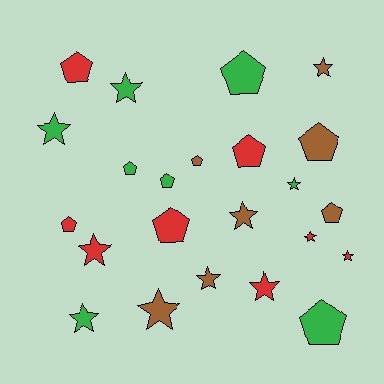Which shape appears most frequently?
Star, with 12 objects.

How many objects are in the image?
There are 23 objects.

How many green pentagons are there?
There are 4 green pentagons.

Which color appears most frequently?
Green, with 8 objects.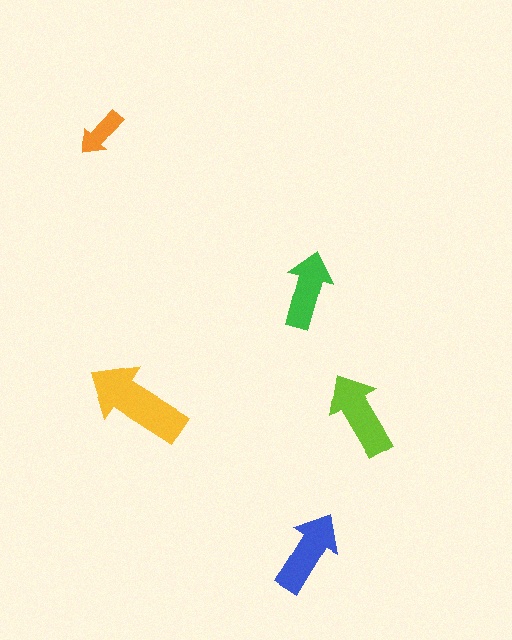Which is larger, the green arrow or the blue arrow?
The blue one.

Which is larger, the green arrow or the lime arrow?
The lime one.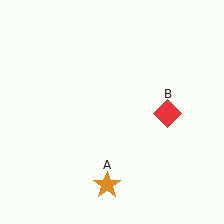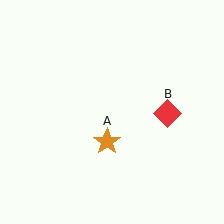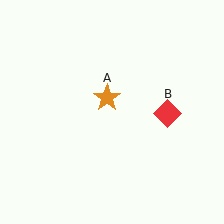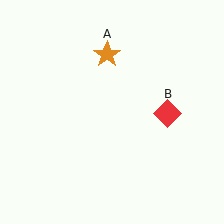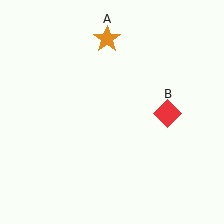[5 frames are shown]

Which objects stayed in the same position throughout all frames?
Red diamond (object B) remained stationary.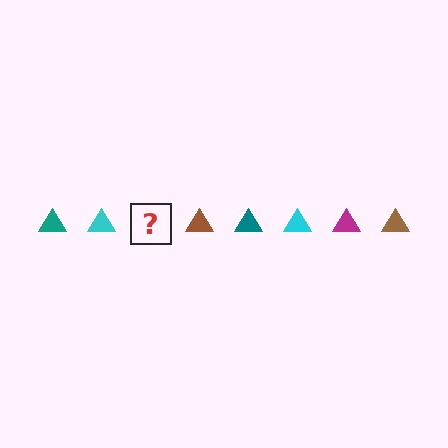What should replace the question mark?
The question mark should be replaced with a magenta triangle.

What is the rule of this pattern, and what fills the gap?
The rule is that the pattern cycles through teal, cyan, magenta, brown triangles. The gap should be filled with a magenta triangle.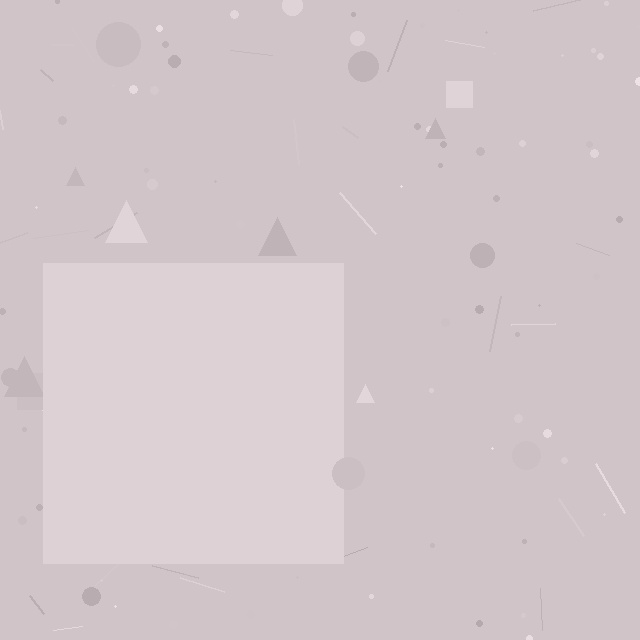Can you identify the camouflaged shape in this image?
The camouflaged shape is a square.